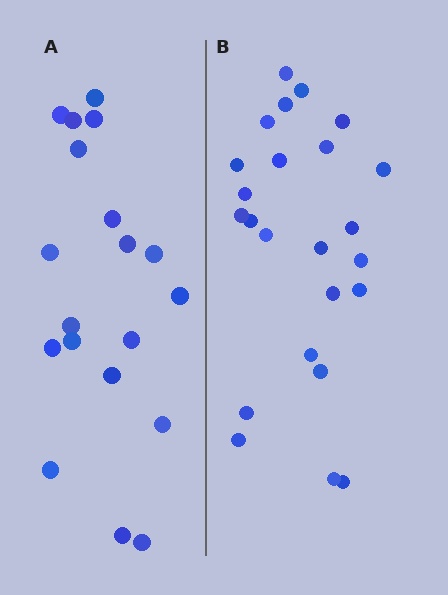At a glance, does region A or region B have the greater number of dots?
Region B (the right region) has more dots.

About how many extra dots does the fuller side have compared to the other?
Region B has about 5 more dots than region A.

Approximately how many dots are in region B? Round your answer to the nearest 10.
About 20 dots. (The exact count is 24, which rounds to 20.)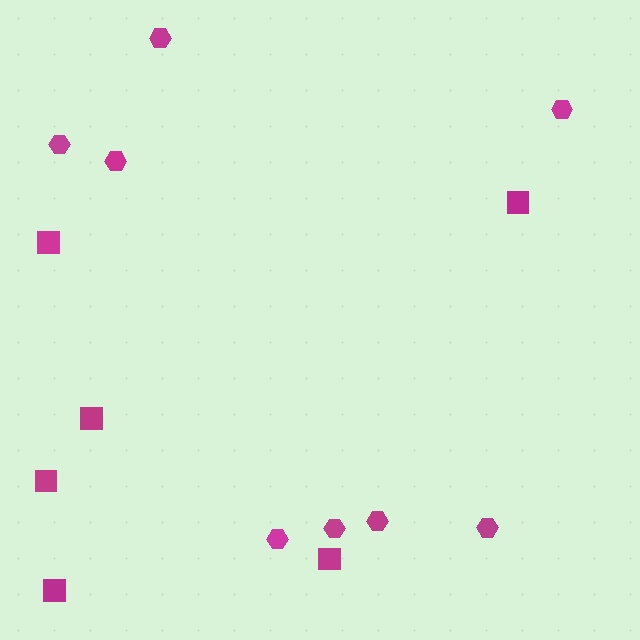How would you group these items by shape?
There are 2 groups: one group of squares (6) and one group of hexagons (8).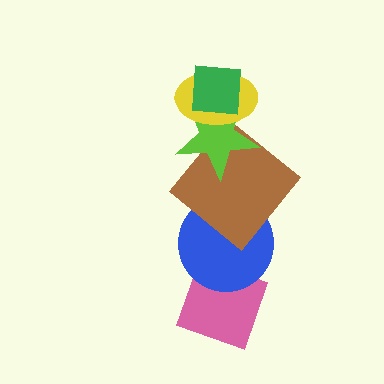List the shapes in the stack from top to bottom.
From top to bottom: the green square, the yellow ellipse, the lime star, the brown diamond, the blue circle, the pink diamond.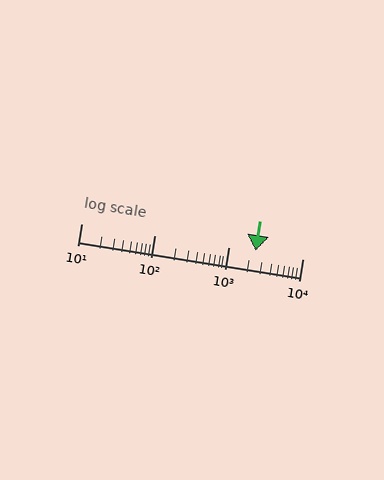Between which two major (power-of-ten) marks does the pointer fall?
The pointer is between 1000 and 10000.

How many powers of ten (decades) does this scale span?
The scale spans 3 decades, from 10 to 10000.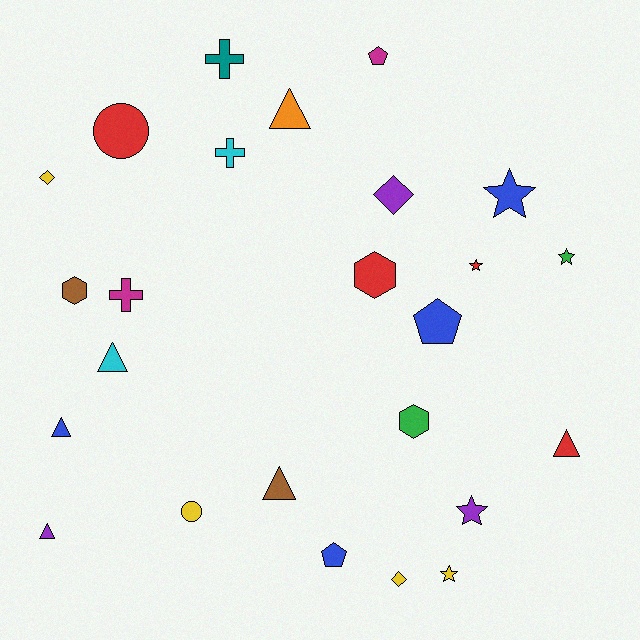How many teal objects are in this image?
There is 1 teal object.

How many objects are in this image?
There are 25 objects.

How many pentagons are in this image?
There are 3 pentagons.